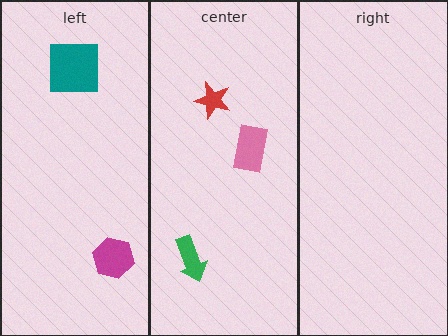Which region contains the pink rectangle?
The center region.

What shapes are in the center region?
The red star, the green arrow, the pink rectangle.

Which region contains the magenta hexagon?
The left region.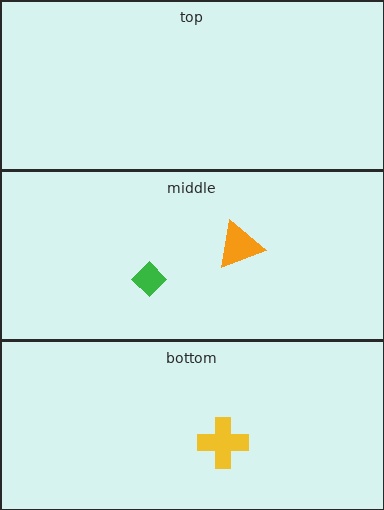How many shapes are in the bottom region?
1.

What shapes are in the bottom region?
The yellow cross.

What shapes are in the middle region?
The orange triangle, the green diamond.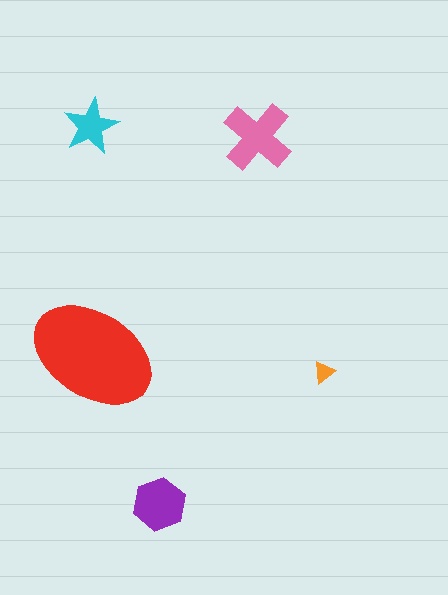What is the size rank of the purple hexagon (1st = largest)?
3rd.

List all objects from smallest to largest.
The orange triangle, the cyan star, the purple hexagon, the pink cross, the red ellipse.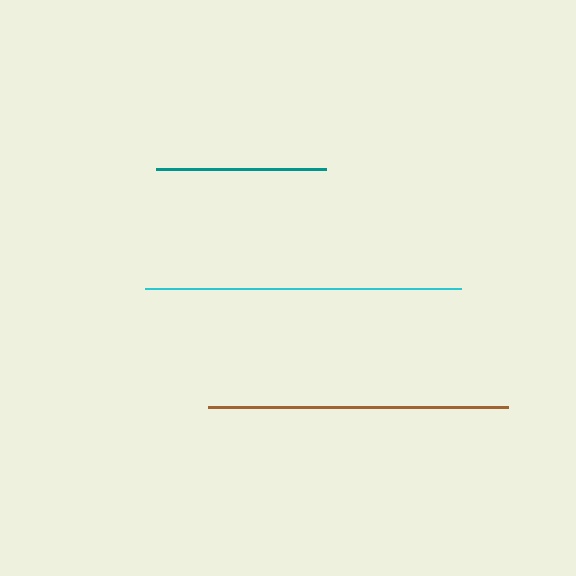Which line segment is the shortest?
The teal line is the shortest at approximately 170 pixels.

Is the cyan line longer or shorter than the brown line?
The cyan line is longer than the brown line.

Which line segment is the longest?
The cyan line is the longest at approximately 316 pixels.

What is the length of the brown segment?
The brown segment is approximately 300 pixels long.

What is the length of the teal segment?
The teal segment is approximately 170 pixels long.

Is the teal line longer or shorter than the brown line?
The brown line is longer than the teal line.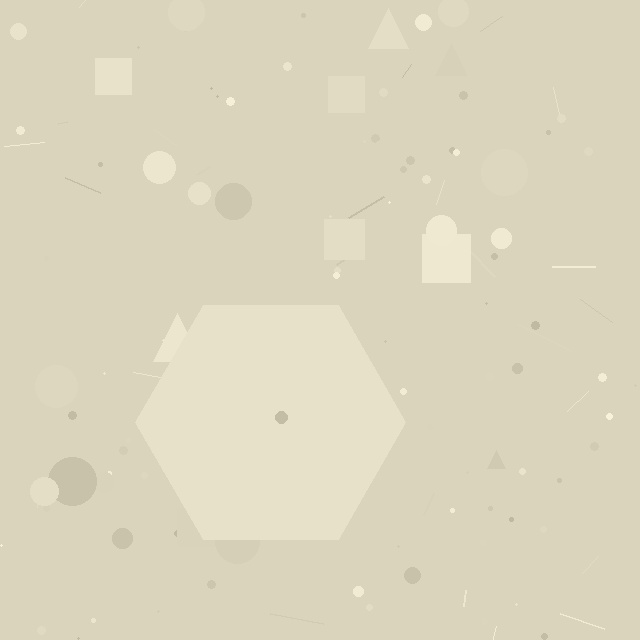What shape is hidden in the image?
A hexagon is hidden in the image.